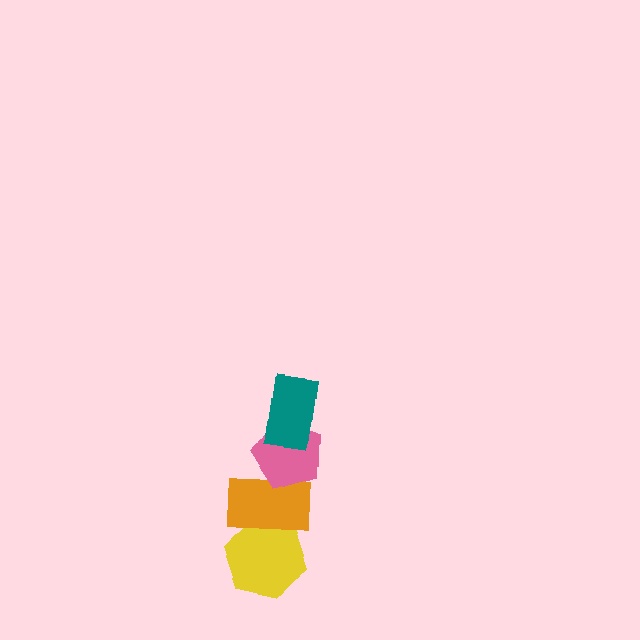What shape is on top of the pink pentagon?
The teal rectangle is on top of the pink pentagon.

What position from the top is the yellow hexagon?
The yellow hexagon is 4th from the top.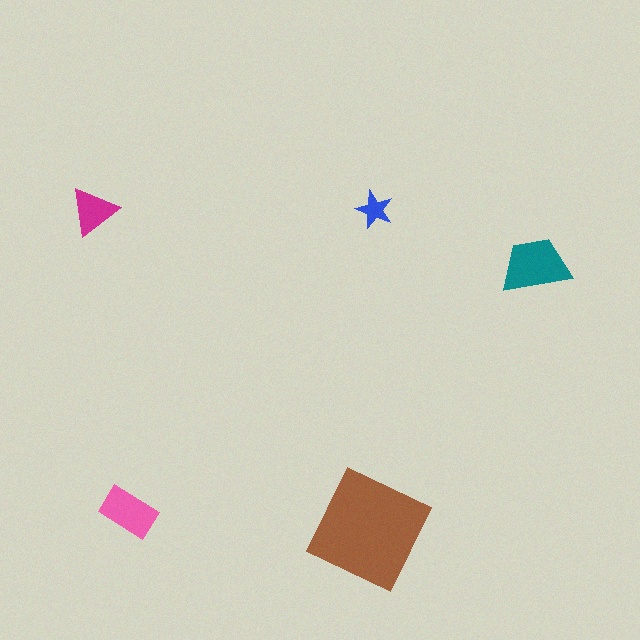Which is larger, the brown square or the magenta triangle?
The brown square.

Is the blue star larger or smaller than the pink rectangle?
Smaller.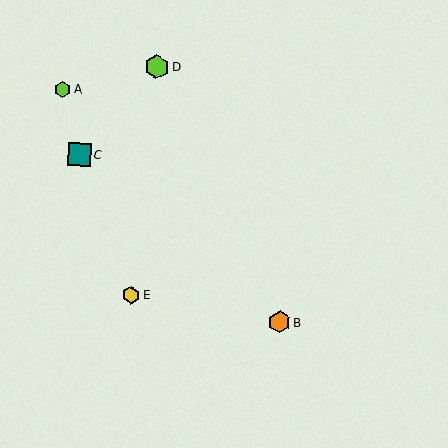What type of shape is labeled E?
Shape E is a yellow hexagon.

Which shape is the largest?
The lime hexagon (labeled D) is the largest.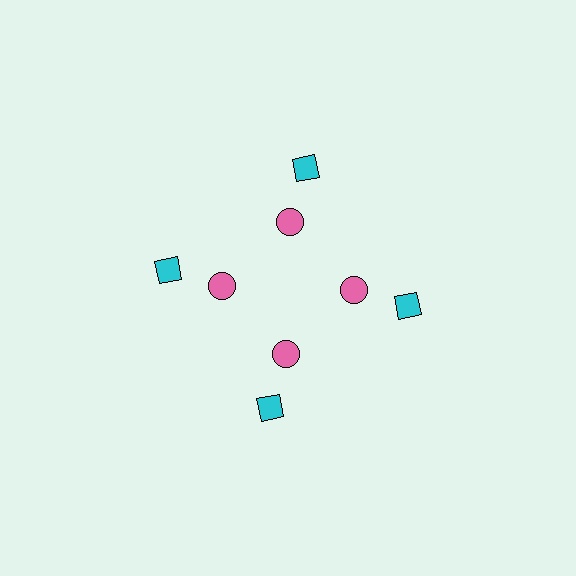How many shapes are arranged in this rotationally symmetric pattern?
There are 8 shapes, arranged in 4 groups of 2.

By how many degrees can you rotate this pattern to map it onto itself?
The pattern maps onto itself every 90 degrees of rotation.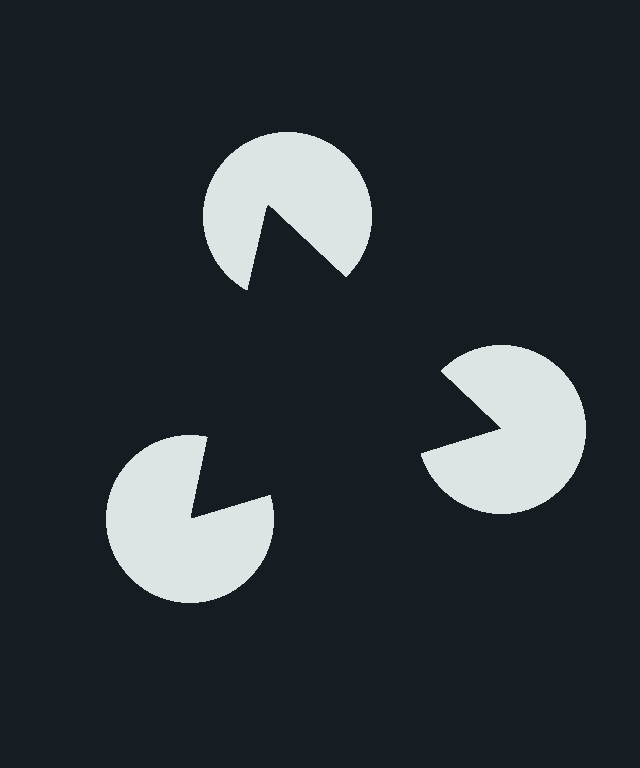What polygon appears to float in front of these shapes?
An illusory triangle — its edges are inferred from the aligned wedge cuts in the pac-man discs, not physically drawn.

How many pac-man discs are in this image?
There are 3 — one at each vertex of the illusory triangle.